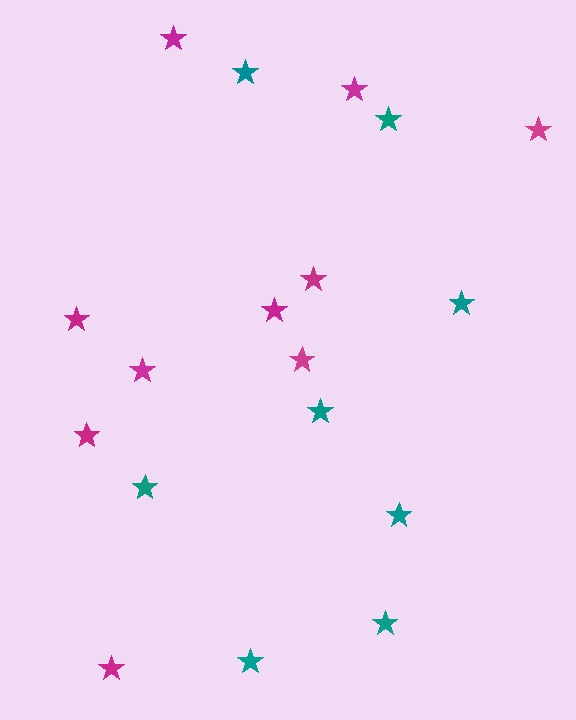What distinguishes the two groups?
There are 2 groups: one group of magenta stars (10) and one group of teal stars (8).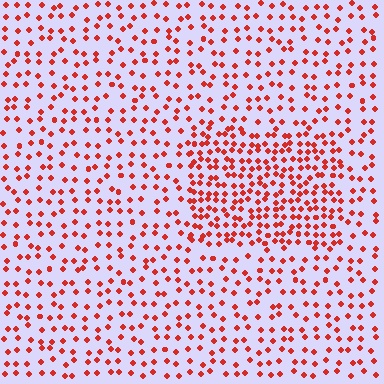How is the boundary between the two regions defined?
The boundary is defined by a change in element density (approximately 2.0x ratio). All elements are the same color, size, and shape.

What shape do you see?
I see a rectangle.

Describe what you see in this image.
The image contains small red elements arranged at two different densities. A rectangle-shaped region is visible where the elements are more densely packed than the surrounding area.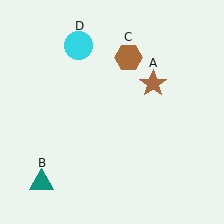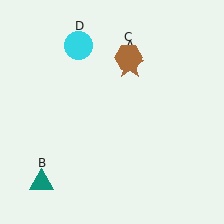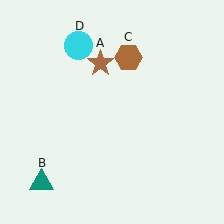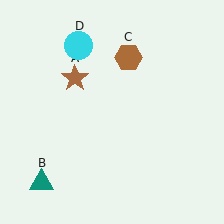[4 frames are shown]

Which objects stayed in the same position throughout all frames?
Teal triangle (object B) and brown hexagon (object C) and cyan circle (object D) remained stationary.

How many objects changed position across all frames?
1 object changed position: brown star (object A).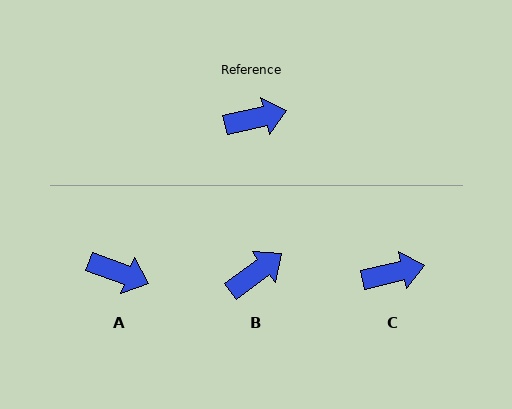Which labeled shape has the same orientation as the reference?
C.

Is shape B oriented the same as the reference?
No, it is off by about 24 degrees.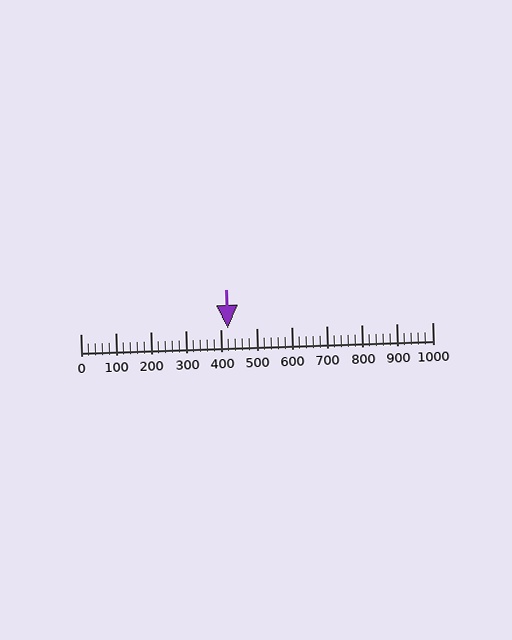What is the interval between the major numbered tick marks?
The major tick marks are spaced 100 units apart.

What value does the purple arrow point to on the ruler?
The purple arrow points to approximately 420.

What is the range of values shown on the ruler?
The ruler shows values from 0 to 1000.